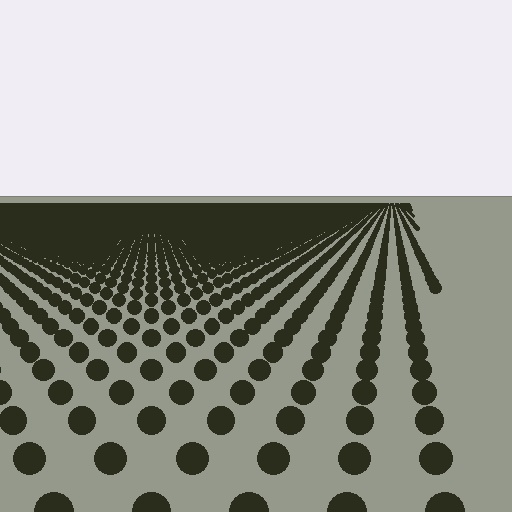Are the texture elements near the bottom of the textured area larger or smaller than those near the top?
Larger. Near the bottom, elements are closer to the viewer and appear at a bigger on-screen size.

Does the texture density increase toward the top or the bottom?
Density increases toward the top.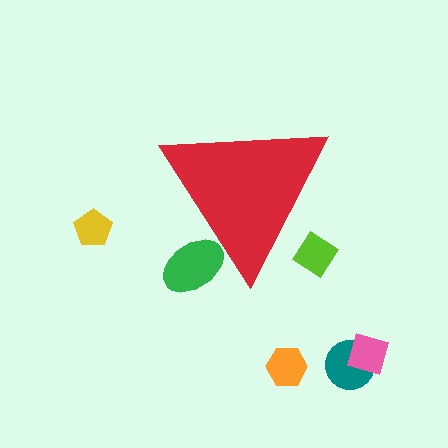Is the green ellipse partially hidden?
Yes, the green ellipse is partially hidden behind the red triangle.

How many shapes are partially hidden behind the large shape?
2 shapes are partially hidden.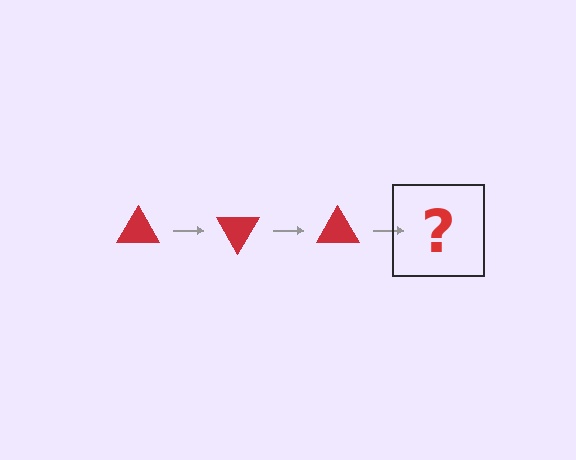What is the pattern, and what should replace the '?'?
The pattern is that the triangle rotates 60 degrees each step. The '?' should be a red triangle rotated 180 degrees.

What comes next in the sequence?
The next element should be a red triangle rotated 180 degrees.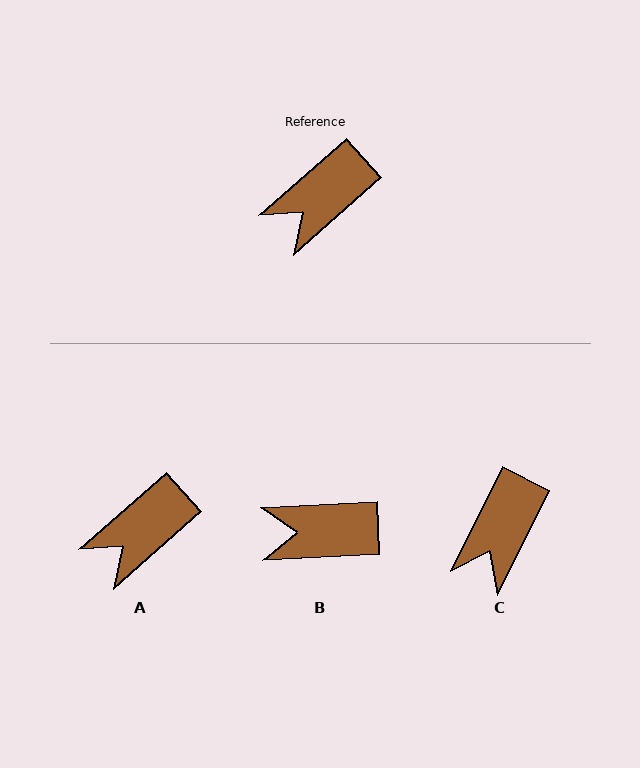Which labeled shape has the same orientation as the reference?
A.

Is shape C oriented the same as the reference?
No, it is off by about 22 degrees.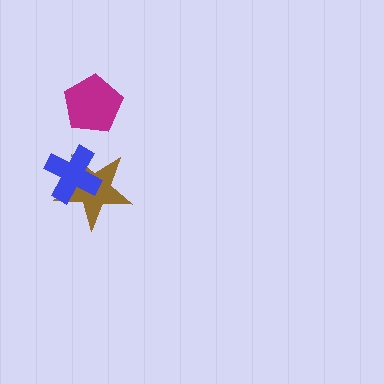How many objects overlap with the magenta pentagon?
0 objects overlap with the magenta pentagon.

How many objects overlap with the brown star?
1 object overlaps with the brown star.